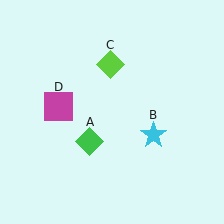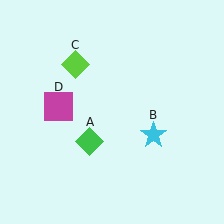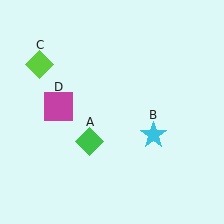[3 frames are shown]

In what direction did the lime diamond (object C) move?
The lime diamond (object C) moved left.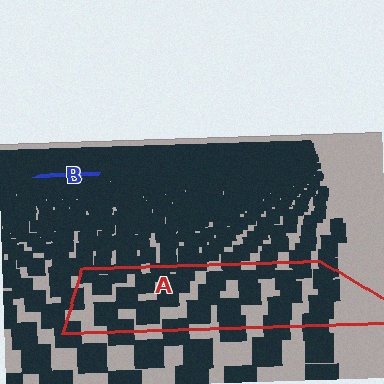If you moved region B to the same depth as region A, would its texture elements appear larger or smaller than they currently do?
They would appear larger. At a closer depth, the same texture elements are projected at a bigger on-screen size.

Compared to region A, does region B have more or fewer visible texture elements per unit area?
Region B has more texture elements per unit area — they are packed more densely because it is farther away.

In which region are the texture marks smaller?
The texture marks are smaller in region B, because it is farther away.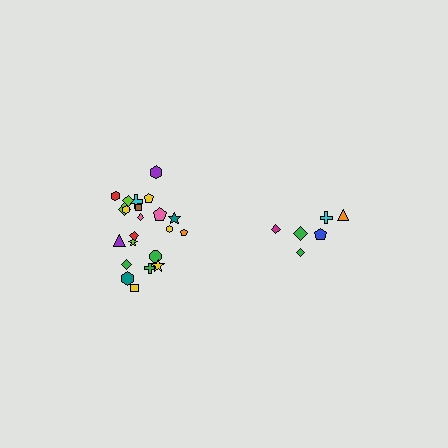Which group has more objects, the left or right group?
The left group.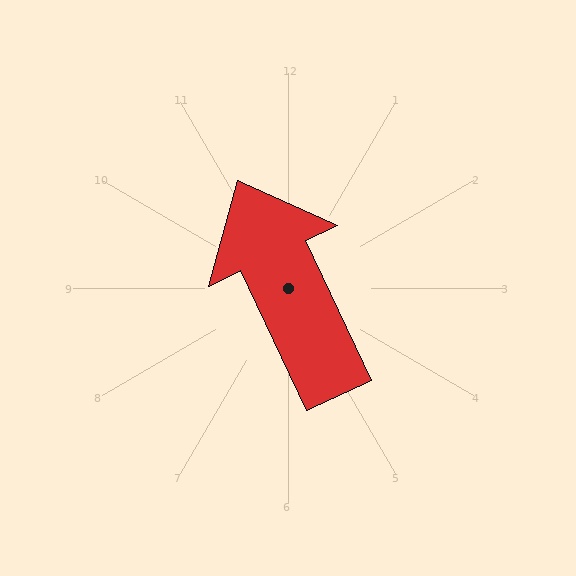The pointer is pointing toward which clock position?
Roughly 11 o'clock.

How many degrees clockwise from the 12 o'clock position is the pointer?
Approximately 335 degrees.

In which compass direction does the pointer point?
Northwest.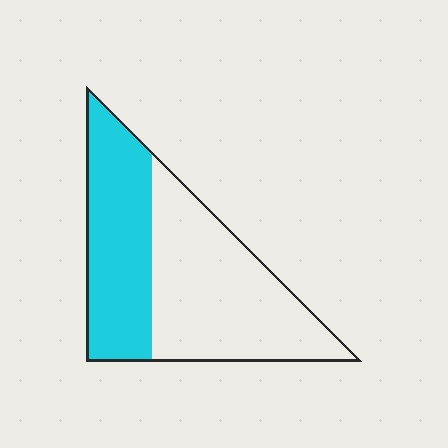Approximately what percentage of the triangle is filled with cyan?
Approximately 40%.